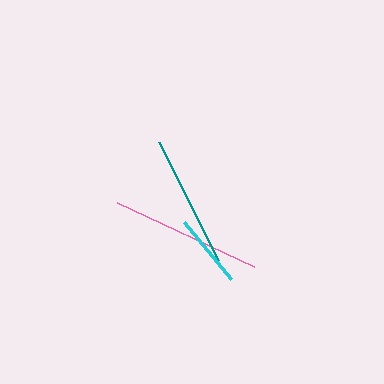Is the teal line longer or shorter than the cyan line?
The teal line is longer than the cyan line.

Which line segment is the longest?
The pink line is the longest at approximately 151 pixels.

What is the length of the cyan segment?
The cyan segment is approximately 73 pixels long.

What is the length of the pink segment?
The pink segment is approximately 151 pixels long.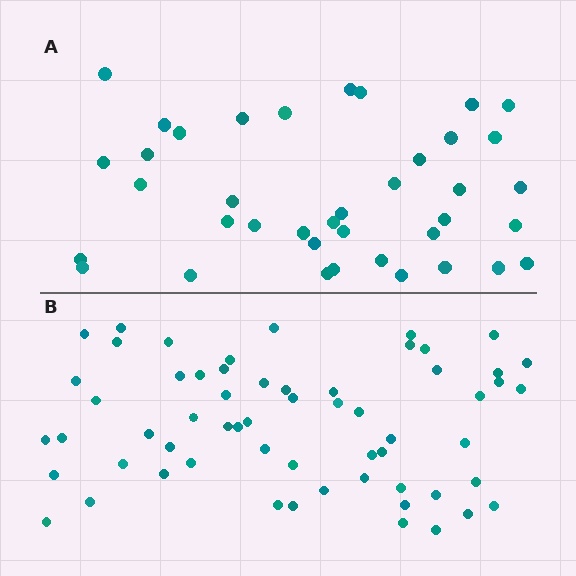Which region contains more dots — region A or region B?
Region B (the bottom region) has more dots.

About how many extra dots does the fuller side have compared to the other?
Region B has approximately 20 more dots than region A.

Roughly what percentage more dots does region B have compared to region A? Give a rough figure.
About 55% more.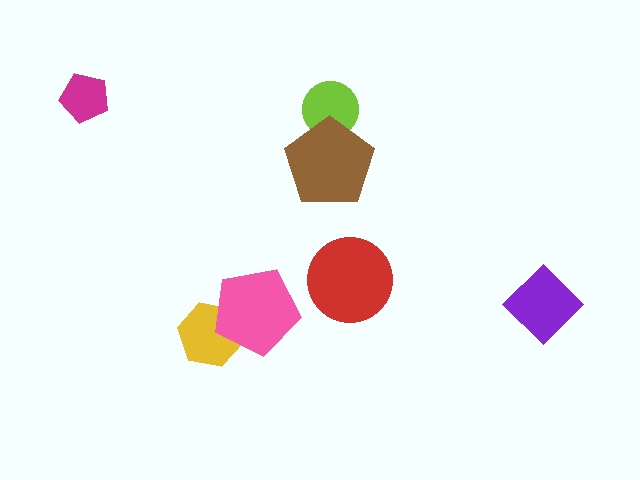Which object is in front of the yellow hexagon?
The pink pentagon is in front of the yellow hexagon.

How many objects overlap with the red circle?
0 objects overlap with the red circle.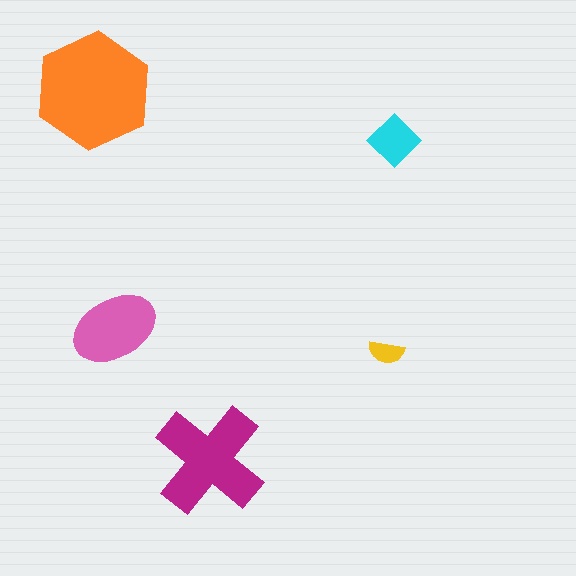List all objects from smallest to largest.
The yellow semicircle, the cyan diamond, the pink ellipse, the magenta cross, the orange hexagon.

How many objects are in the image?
There are 5 objects in the image.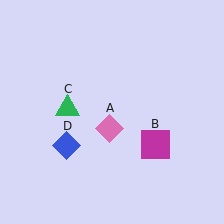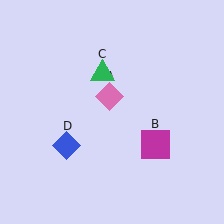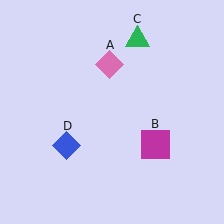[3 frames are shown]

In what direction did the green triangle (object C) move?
The green triangle (object C) moved up and to the right.